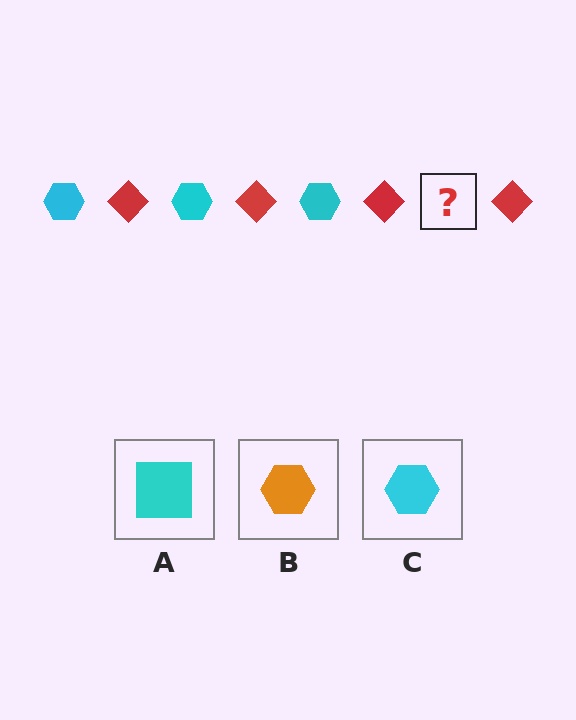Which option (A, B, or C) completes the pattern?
C.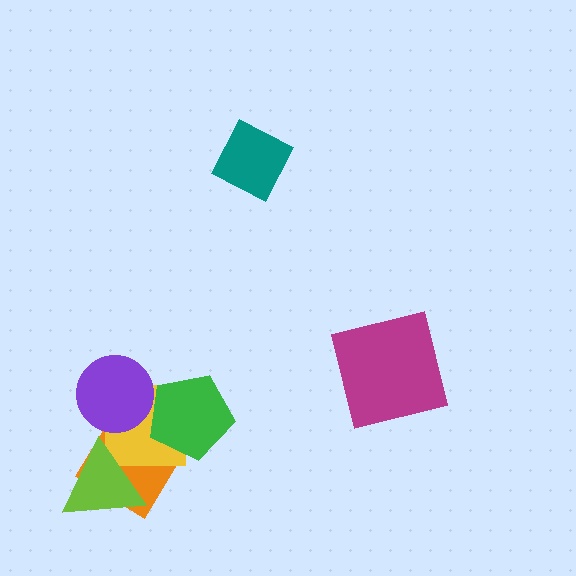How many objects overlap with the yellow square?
4 objects overlap with the yellow square.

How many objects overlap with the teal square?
0 objects overlap with the teal square.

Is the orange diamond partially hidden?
Yes, it is partially covered by another shape.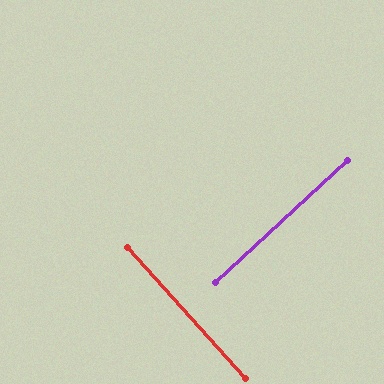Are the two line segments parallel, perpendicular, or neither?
Perpendicular — they meet at approximately 89°.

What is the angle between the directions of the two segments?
Approximately 89 degrees.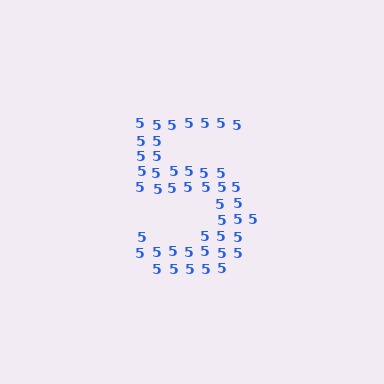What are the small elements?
The small elements are digit 5's.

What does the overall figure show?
The overall figure shows the digit 5.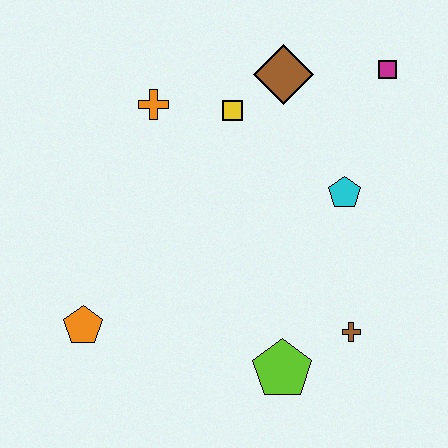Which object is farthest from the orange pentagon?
The magenta square is farthest from the orange pentagon.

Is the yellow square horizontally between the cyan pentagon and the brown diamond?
No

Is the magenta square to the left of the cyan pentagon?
No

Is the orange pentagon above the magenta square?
No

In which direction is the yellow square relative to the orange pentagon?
The yellow square is above the orange pentagon.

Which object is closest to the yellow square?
The brown diamond is closest to the yellow square.